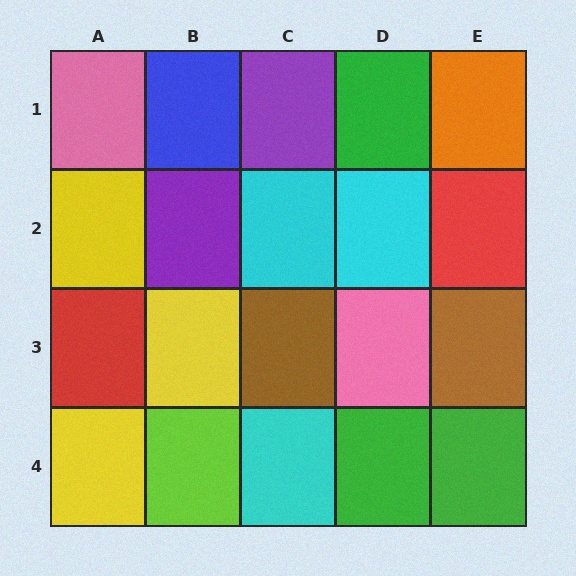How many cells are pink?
2 cells are pink.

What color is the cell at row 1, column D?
Green.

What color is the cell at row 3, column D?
Pink.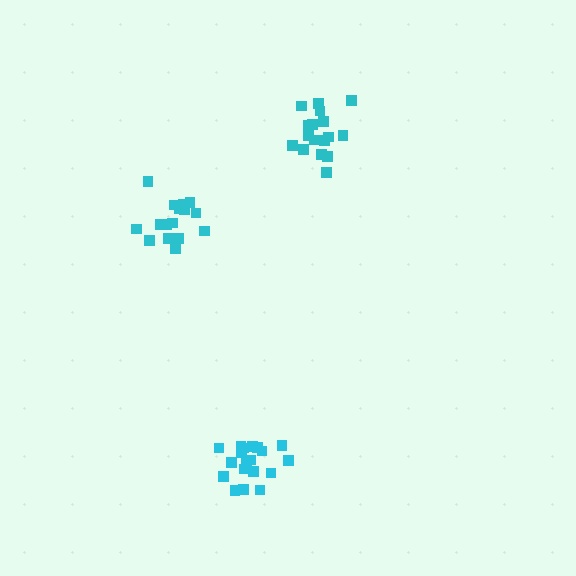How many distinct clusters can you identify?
There are 3 distinct clusters.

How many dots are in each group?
Group 1: 16 dots, Group 2: 17 dots, Group 3: 19 dots (52 total).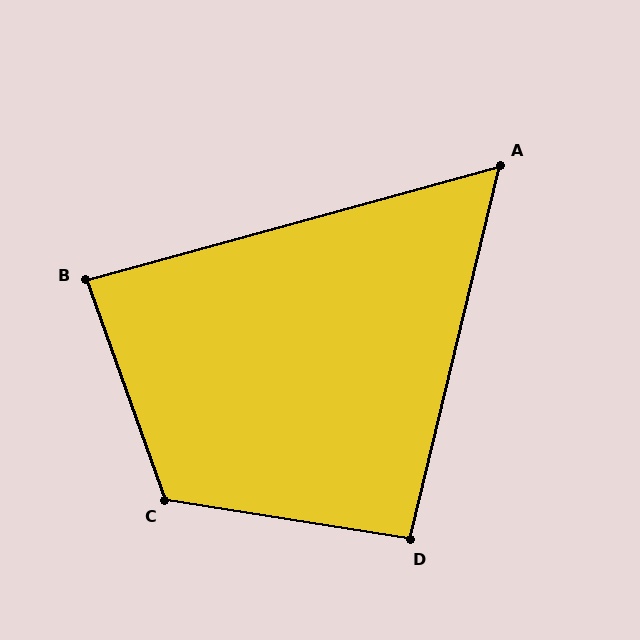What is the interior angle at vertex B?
Approximately 86 degrees (approximately right).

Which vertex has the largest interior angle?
C, at approximately 119 degrees.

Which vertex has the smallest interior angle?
A, at approximately 61 degrees.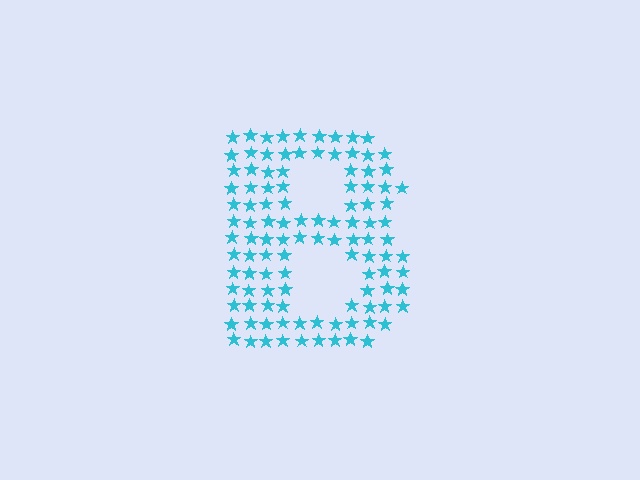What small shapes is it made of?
It is made of small stars.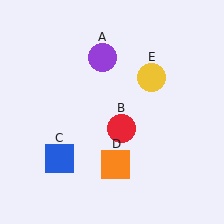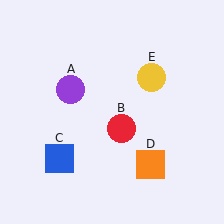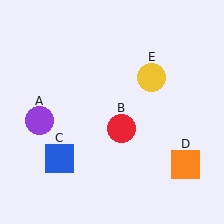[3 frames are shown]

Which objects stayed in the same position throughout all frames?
Red circle (object B) and blue square (object C) and yellow circle (object E) remained stationary.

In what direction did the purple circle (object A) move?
The purple circle (object A) moved down and to the left.